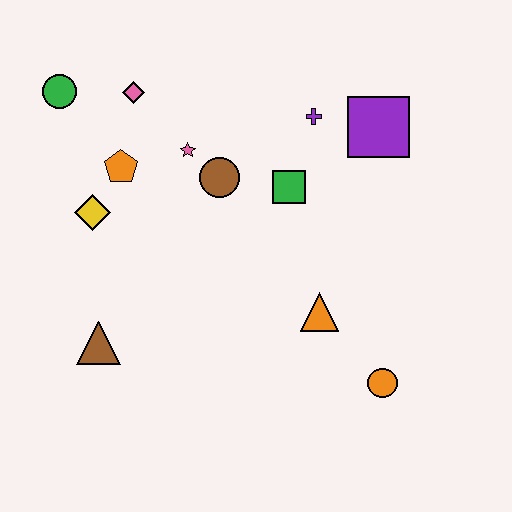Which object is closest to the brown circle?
The pink star is closest to the brown circle.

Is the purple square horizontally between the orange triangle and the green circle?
No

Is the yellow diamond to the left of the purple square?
Yes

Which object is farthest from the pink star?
The orange circle is farthest from the pink star.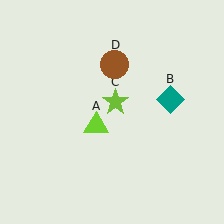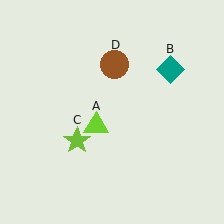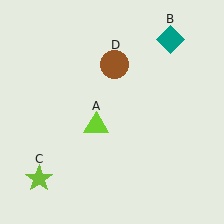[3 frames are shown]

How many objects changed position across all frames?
2 objects changed position: teal diamond (object B), lime star (object C).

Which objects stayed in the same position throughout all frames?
Lime triangle (object A) and brown circle (object D) remained stationary.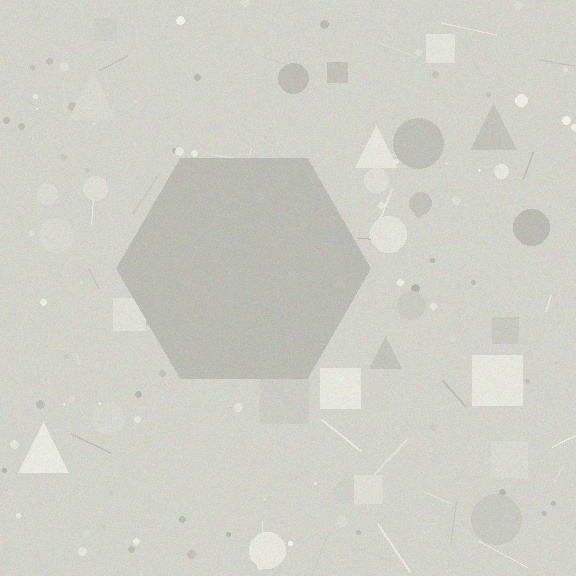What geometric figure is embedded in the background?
A hexagon is embedded in the background.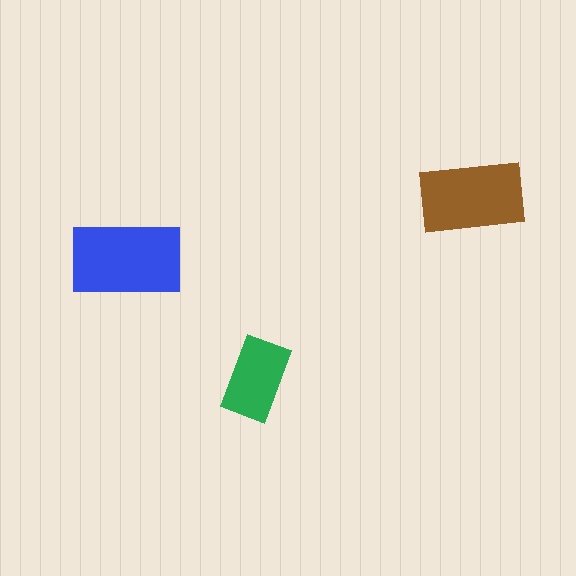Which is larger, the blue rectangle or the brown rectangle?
The blue one.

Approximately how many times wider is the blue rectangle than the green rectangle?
About 1.5 times wider.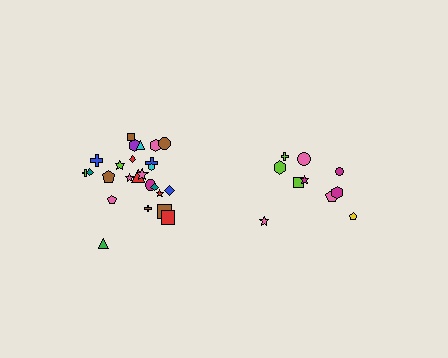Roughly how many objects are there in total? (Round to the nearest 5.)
Roughly 35 objects in total.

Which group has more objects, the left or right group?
The left group.